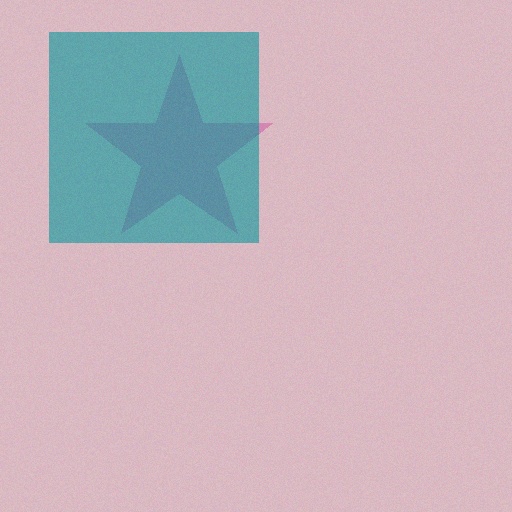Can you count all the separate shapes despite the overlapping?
Yes, there are 2 separate shapes.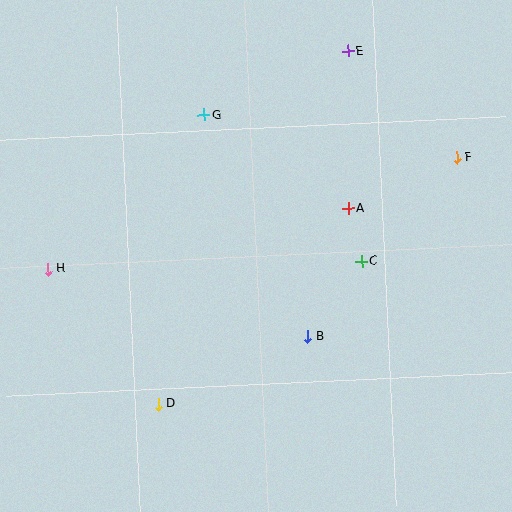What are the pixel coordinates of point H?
Point H is at (48, 269).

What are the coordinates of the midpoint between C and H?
The midpoint between C and H is at (205, 265).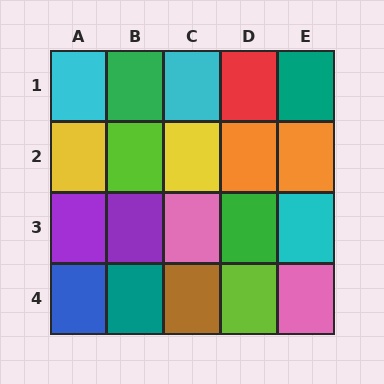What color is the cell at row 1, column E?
Teal.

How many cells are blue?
1 cell is blue.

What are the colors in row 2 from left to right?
Yellow, lime, yellow, orange, orange.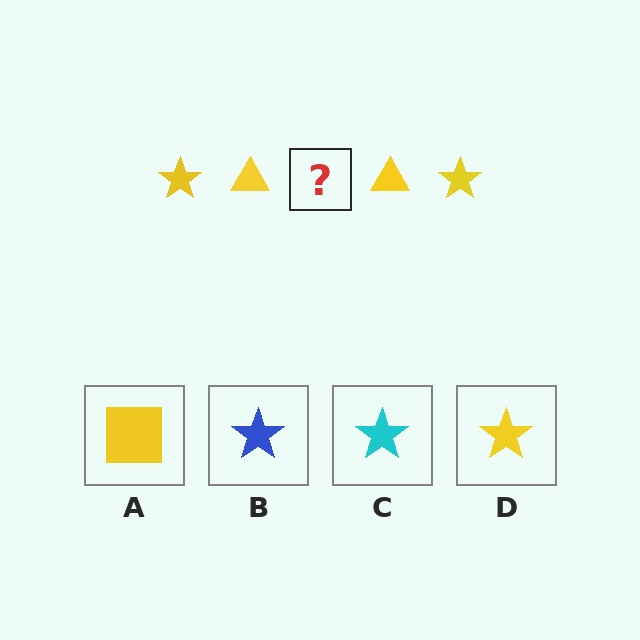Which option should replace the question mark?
Option D.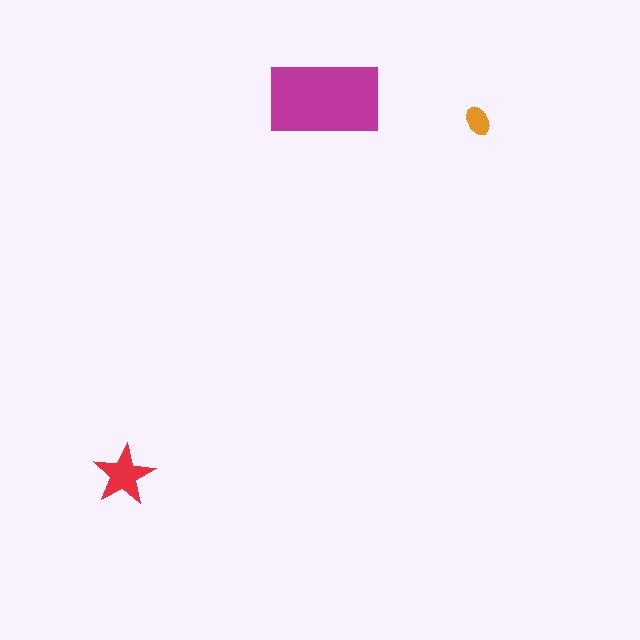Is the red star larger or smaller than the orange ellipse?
Larger.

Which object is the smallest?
The orange ellipse.